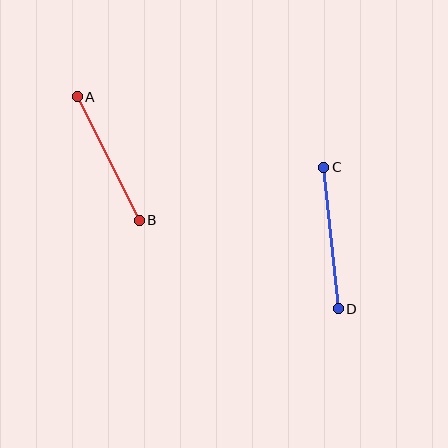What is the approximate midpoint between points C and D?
The midpoint is at approximately (331, 238) pixels.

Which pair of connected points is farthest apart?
Points C and D are farthest apart.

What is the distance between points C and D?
The distance is approximately 142 pixels.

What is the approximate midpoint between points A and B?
The midpoint is at approximately (108, 158) pixels.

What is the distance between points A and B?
The distance is approximately 138 pixels.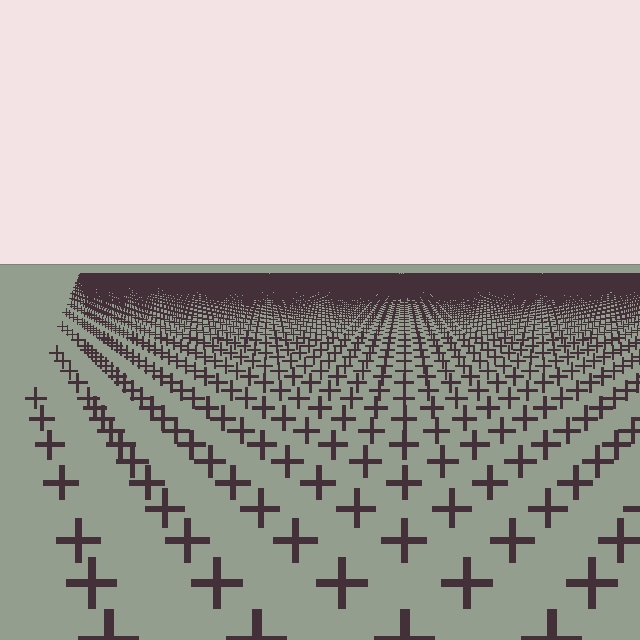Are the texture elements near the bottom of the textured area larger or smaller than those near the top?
Larger. Near the bottom, elements are closer to the viewer and appear at a bigger on-screen size.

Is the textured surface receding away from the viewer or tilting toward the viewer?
The surface is receding away from the viewer. Texture elements get smaller and denser toward the top.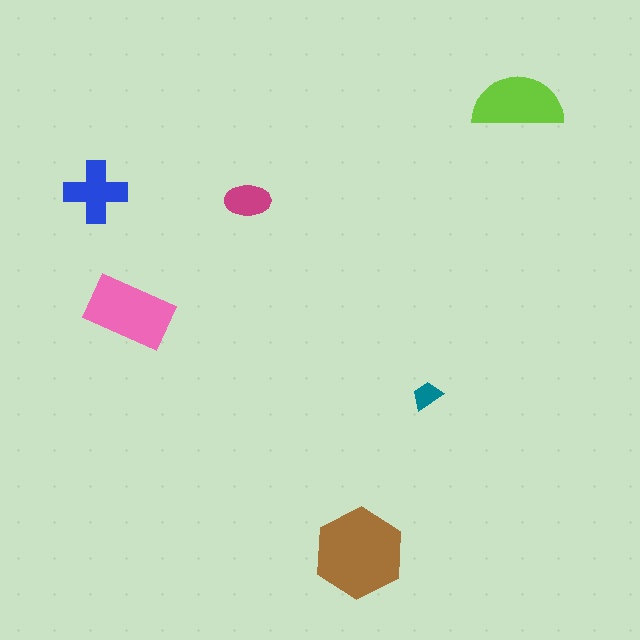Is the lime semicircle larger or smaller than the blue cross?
Larger.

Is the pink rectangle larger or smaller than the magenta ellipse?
Larger.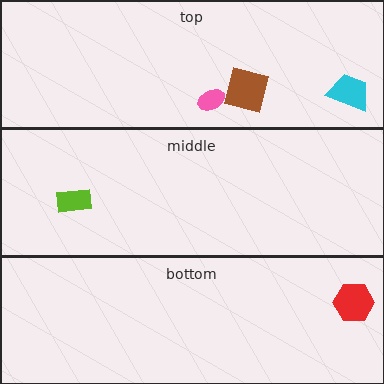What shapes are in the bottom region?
The red hexagon.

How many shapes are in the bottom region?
1.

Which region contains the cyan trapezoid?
The top region.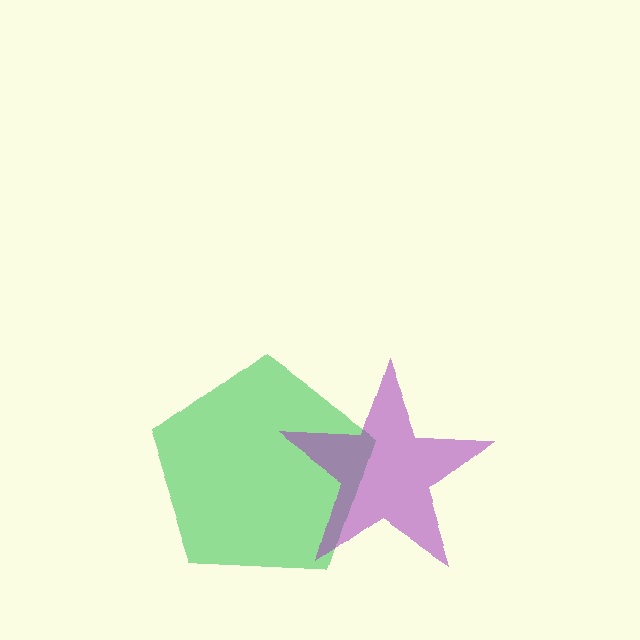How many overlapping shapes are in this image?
There are 2 overlapping shapes in the image.